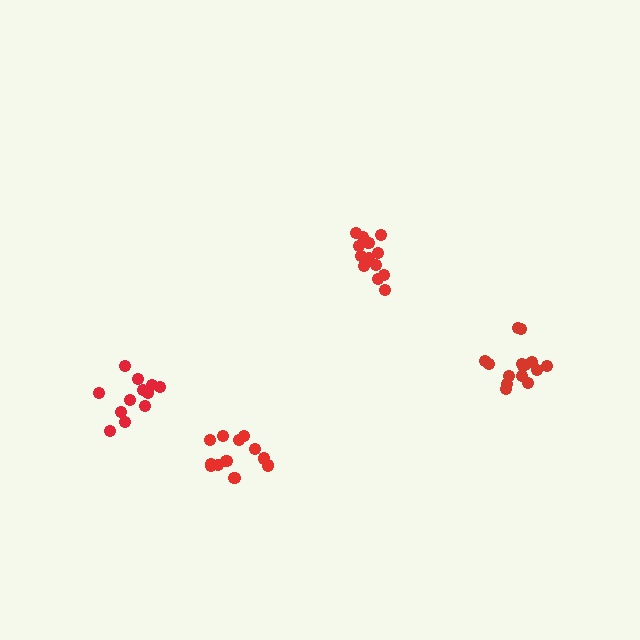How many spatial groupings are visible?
There are 4 spatial groupings.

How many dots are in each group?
Group 1: 15 dots, Group 2: 12 dots, Group 3: 12 dots, Group 4: 13 dots (52 total).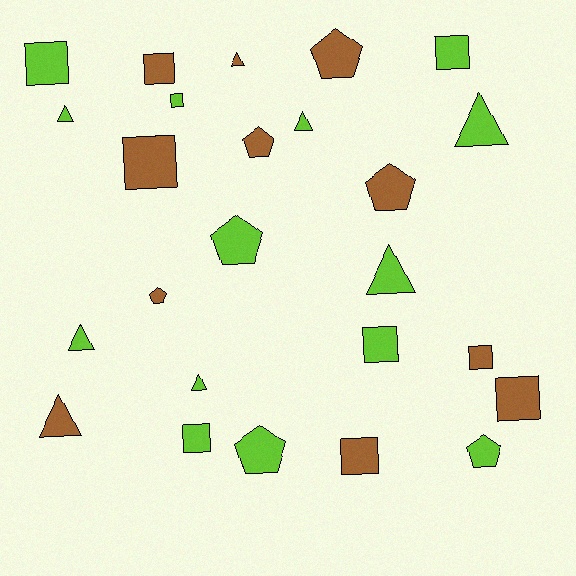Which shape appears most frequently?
Square, with 10 objects.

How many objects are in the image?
There are 25 objects.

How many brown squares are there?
There are 5 brown squares.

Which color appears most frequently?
Lime, with 14 objects.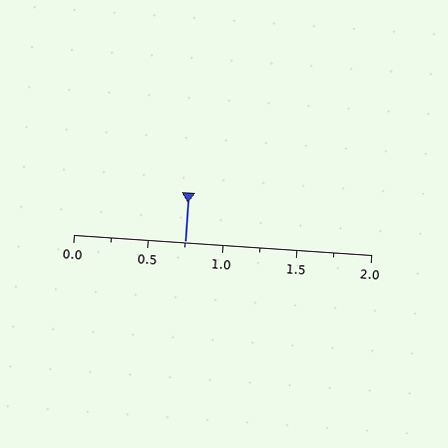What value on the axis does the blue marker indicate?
The marker indicates approximately 0.75.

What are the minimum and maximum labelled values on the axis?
The axis runs from 0.0 to 2.0.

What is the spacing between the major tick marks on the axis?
The major ticks are spaced 0.5 apart.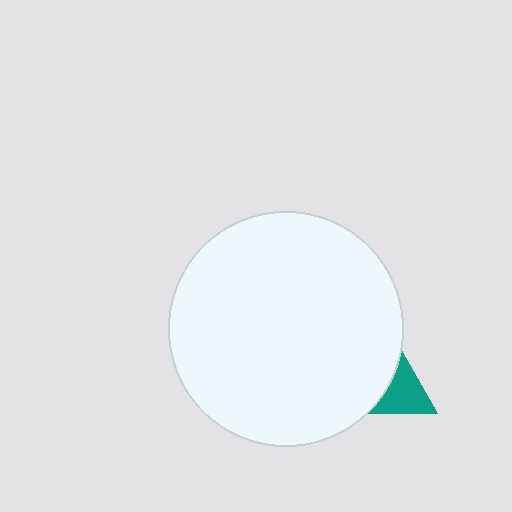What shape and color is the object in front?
The object in front is a white circle.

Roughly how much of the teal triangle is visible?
A small part of it is visible (roughly 34%).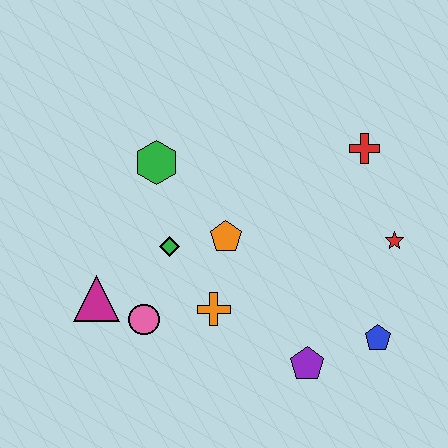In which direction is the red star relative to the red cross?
The red star is below the red cross.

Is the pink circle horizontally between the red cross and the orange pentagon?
No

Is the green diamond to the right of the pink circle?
Yes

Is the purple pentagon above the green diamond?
No